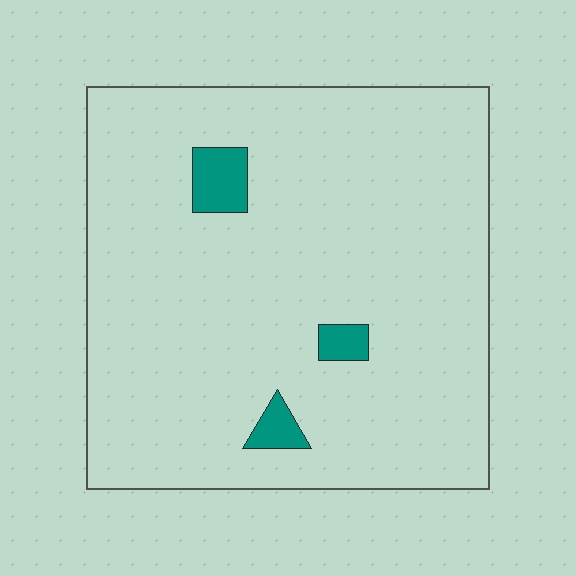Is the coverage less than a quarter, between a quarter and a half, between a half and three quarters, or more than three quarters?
Less than a quarter.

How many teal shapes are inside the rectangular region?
3.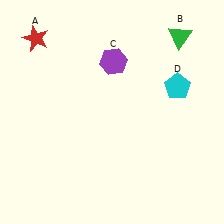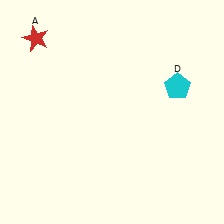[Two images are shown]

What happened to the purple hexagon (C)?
The purple hexagon (C) was removed in Image 2. It was in the top-right area of Image 1.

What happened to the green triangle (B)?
The green triangle (B) was removed in Image 2. It was in the top-right area of Image 1.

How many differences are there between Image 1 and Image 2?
There are 2 differences between the two images.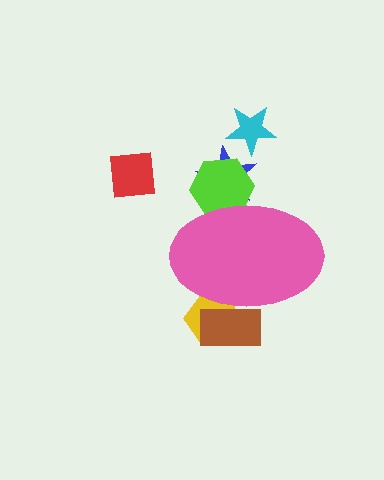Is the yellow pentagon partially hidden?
Yes, the yellow pentagon is partially hidden behind the pink ellipse.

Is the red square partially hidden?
No, the red square is fully visible.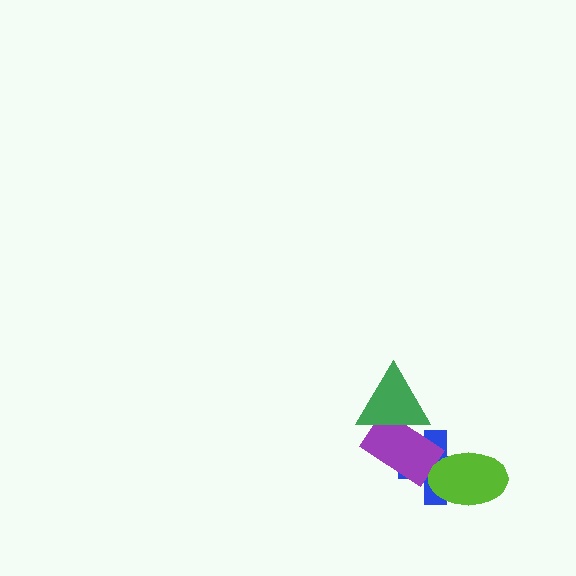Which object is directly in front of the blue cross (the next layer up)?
The purple rectangle is directly in front of the blue cross.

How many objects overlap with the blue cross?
2 objects overlap with the blue cross.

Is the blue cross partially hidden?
Yes, it is partially covered by another shape.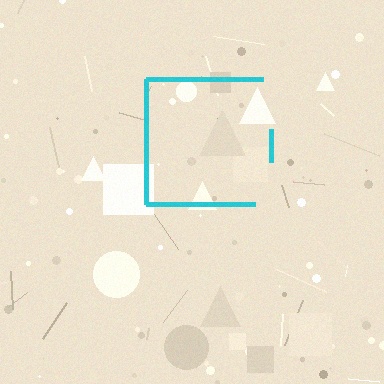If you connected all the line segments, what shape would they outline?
They would outline a square.